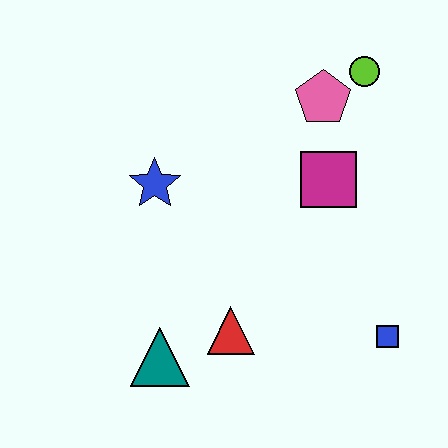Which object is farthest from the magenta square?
The teal triangle is farthest from the magenta square.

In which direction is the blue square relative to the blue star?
The blue square is to the right of the blue star.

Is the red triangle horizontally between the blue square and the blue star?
Yes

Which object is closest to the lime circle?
The pink pentagon is closest to the lime circle.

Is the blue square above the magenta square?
No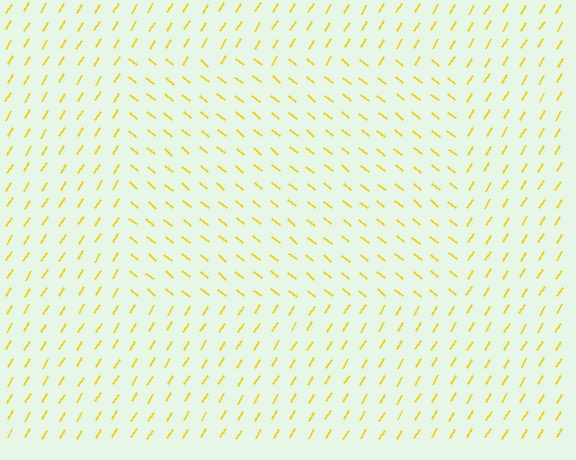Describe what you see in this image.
The image is filled with small yellow line segments. A rectangle region in the image has lines oriented differently from the surrounding lines, creating a visible texture boundary.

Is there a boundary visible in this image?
Yes, there is a texture boundary formed by a change in line orientation.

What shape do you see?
I see a rectangle.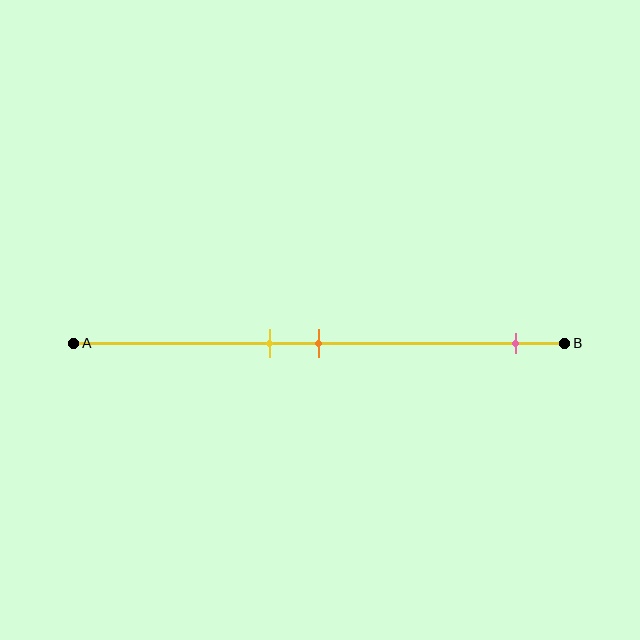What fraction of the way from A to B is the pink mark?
The pink mark is approximately 90% (0.9) of the way from A to B.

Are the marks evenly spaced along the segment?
No, the marks are not evenly spaced.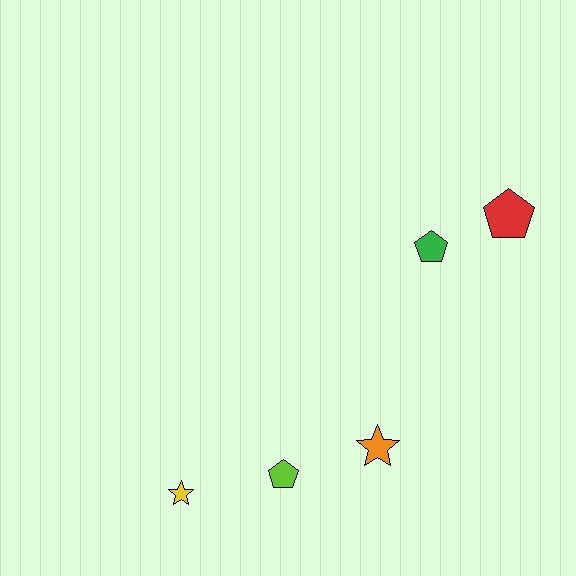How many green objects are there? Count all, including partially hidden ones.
There is 1 green object.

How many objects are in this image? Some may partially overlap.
There are 5 objects.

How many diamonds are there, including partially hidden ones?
There are no diamonds.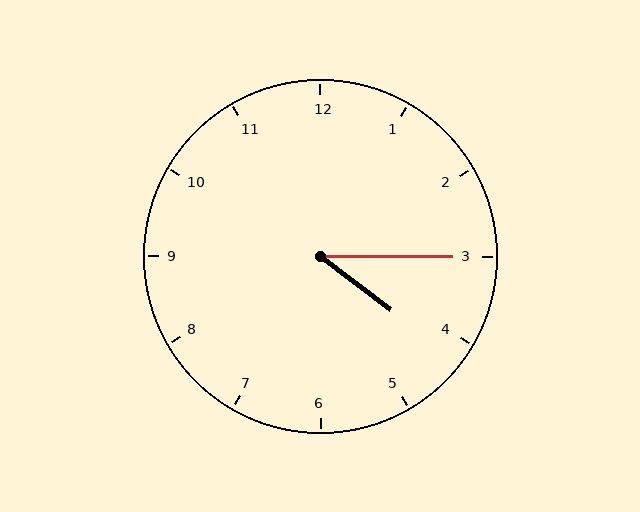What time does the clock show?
4:15.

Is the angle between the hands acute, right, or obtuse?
It is acute.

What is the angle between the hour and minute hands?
Approximately 38 degrees.